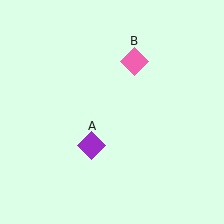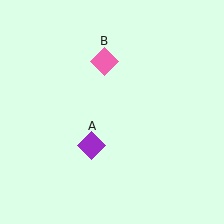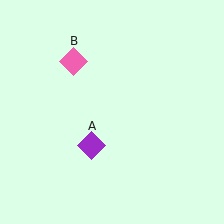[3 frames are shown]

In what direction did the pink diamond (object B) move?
The pink diamond (object B) moved left.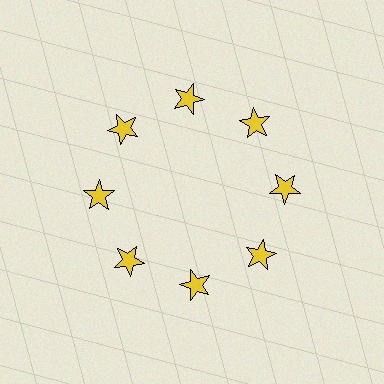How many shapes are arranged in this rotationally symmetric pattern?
There are 8 shapes, arranged in 8 groups of 1.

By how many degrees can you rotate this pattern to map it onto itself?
The pattern maps onto itself every 45 degrees of rotation.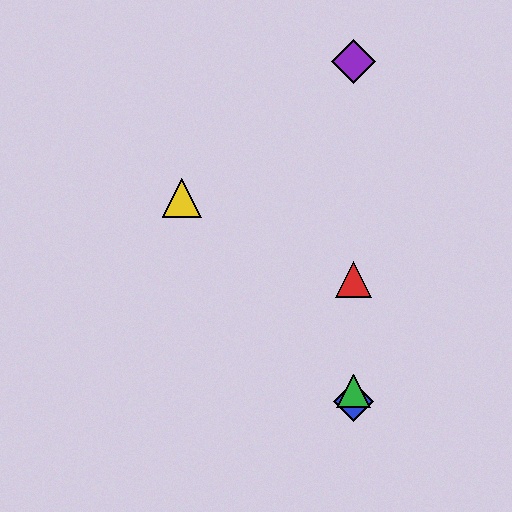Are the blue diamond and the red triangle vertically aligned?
Yes, both are at x≈353.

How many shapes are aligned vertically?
4 shapes (the red triangle, the blue diamond, the green triangle, the purple diamond) are aligned vertically.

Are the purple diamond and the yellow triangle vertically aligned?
No, the purple diamond is at x≈353 and the yellow triangle is at x≈182.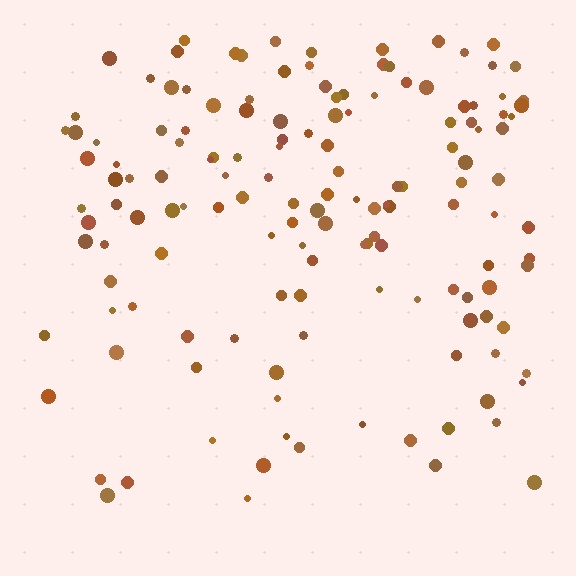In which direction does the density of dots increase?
From bottom to top, with the top side densest.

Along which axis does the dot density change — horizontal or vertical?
Vertical.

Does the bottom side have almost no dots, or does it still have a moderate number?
Still a moderate number, just noticeably fewer than the top.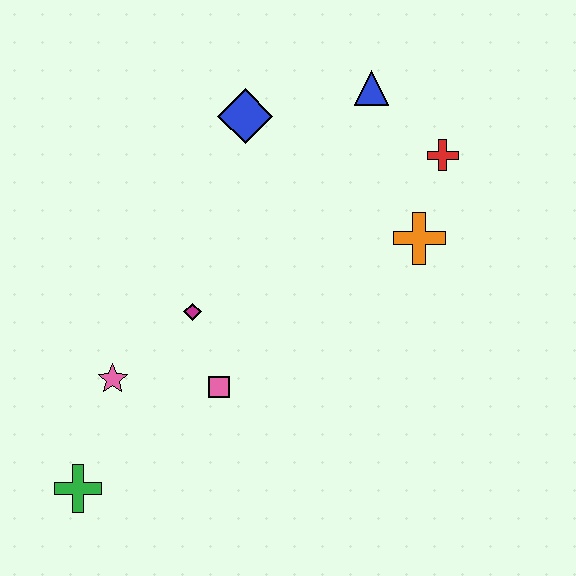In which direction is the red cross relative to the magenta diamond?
The red cross is to the right of the magenta diamond.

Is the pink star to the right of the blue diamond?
No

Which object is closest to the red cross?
The orange cross is closest to the red cross.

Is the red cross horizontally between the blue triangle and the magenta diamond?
No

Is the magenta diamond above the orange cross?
No